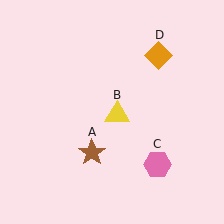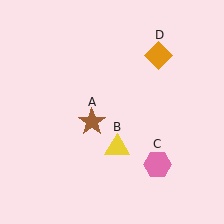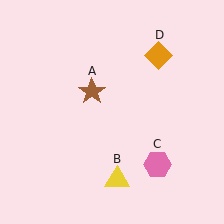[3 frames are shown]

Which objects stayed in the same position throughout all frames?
Pink hexagon (object C) and orange diamond (object D) remained stationary.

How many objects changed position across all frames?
2 objects changed position: brown star (object A), yellow triangle (object B).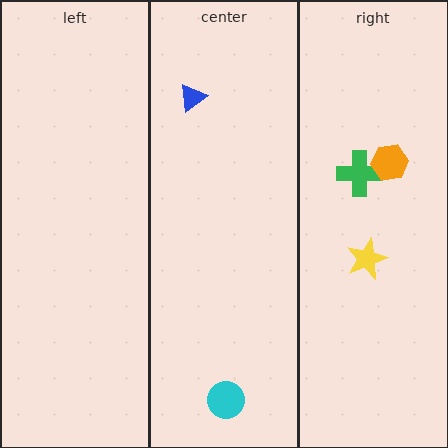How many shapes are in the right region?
3.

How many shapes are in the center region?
2.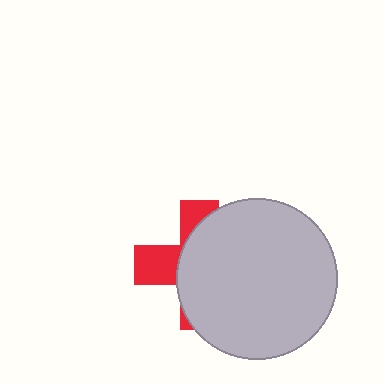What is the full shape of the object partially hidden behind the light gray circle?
The partially hidden object is a red cross.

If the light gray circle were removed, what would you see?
You would see the complete red cross.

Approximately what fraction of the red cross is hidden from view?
Roughly 67% of the red cross is hidden behind the light gray circle.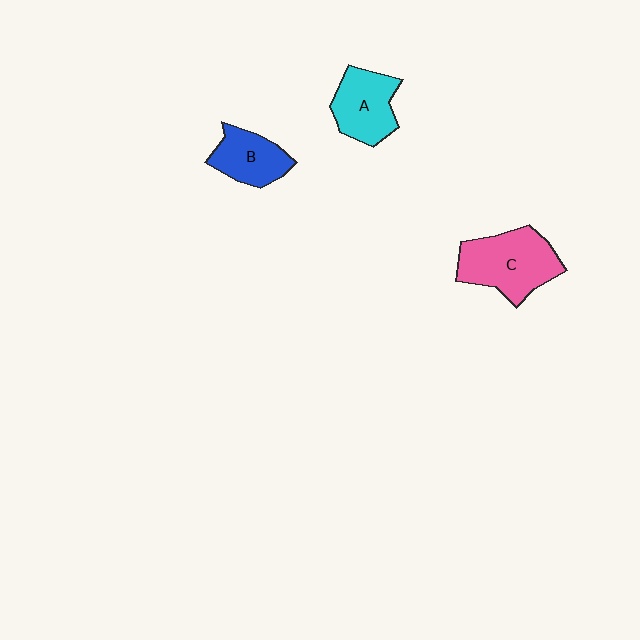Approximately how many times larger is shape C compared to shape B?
Approximately 1.6 times.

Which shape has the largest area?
Shape C (pink).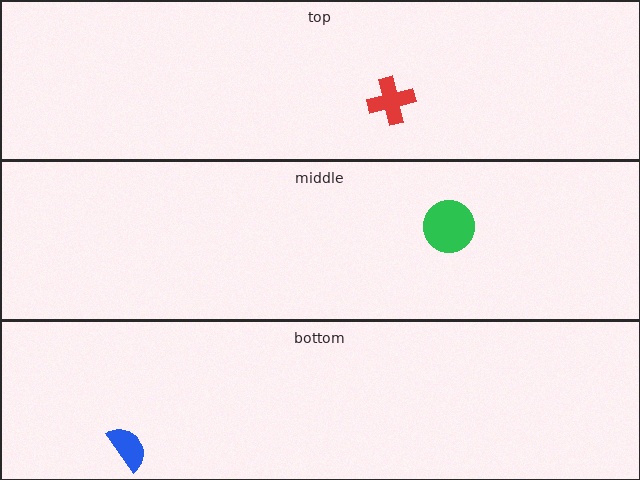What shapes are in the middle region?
The green circle.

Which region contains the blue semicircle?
The bottom region.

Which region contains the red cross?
The top region.